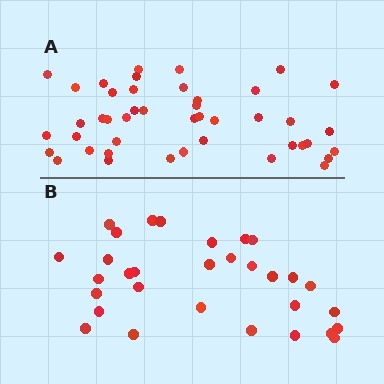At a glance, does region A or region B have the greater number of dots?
Region A (the top region) has more dots.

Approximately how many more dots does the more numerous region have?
Region A has approximately 15 more dots than region B.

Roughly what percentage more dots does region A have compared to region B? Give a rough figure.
About 40% more.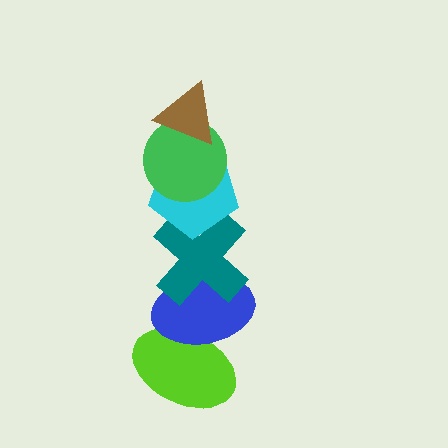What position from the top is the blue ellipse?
The blue ellipse is 5th from the top.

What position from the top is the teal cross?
The teal cross is 4th from the top.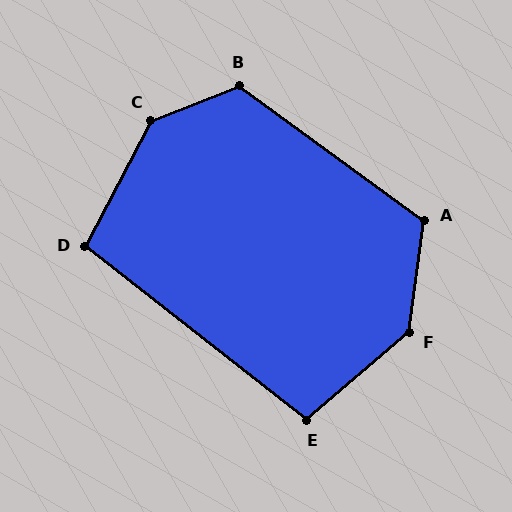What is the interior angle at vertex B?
Approximately 122 degrees (obtuse).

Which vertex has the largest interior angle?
C, at approximately 139 degrees.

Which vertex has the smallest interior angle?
D, at approximately 100 degrees.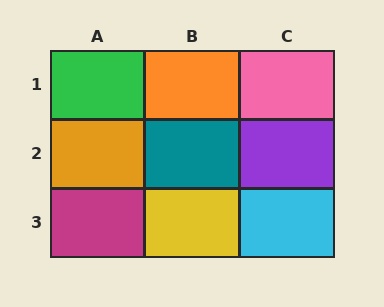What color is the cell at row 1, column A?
Green.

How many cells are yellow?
1 cell is yellow.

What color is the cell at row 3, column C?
Cyan.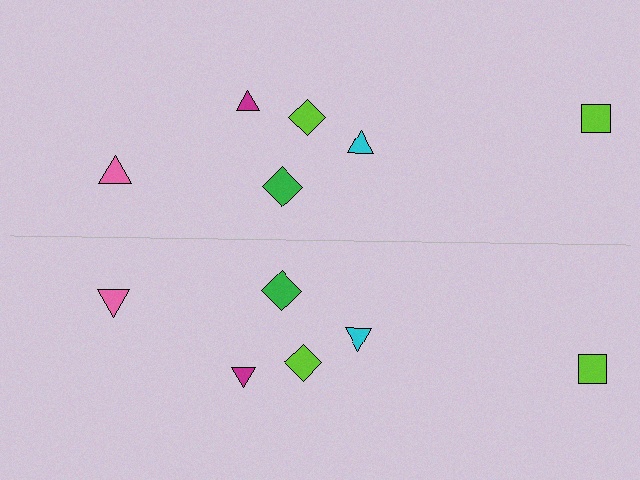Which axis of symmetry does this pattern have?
The pattern has a horizontal axis of symmetry running through the center of the image.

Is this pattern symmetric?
Yes, this pattern has bilateral (reflection) symmetry.